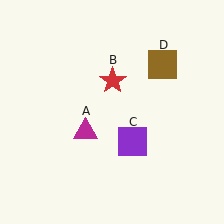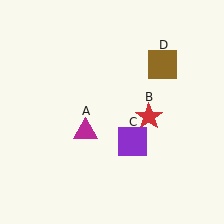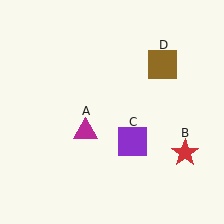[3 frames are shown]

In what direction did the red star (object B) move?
The red star (object B) moved down and to the right.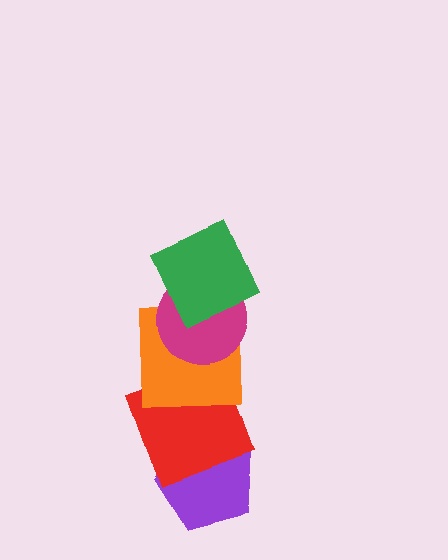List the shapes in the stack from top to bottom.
From top to bottom: the green square, the magenta circle, the orange square, the red square, the purple pentagon.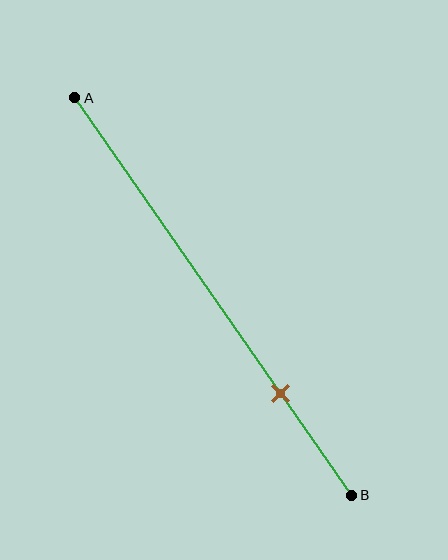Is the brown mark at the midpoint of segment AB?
No, the mark is at about 75% from A, not at the 50% midpoint.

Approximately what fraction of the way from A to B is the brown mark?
The brown mark is approximately 75% of the way from A to B.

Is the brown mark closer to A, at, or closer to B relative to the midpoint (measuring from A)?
The brown mark is closer to point B than the midpoint of segment AB.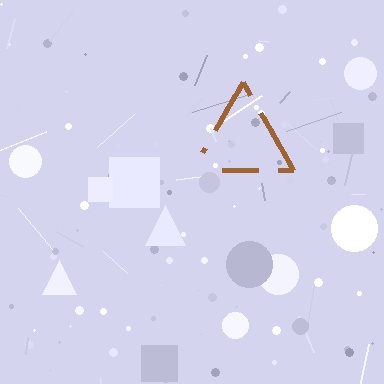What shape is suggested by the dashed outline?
The dashed outline suggests a triangle.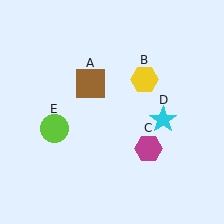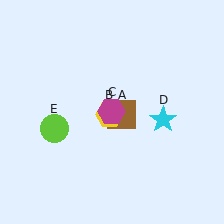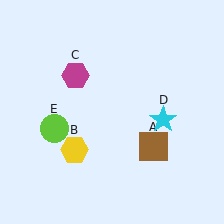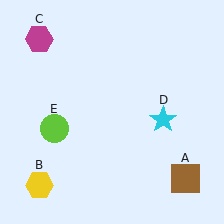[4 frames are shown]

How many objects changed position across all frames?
3 objects changed position: brown square (object A), yellow hexagon (object B), magenta hexagon (object C).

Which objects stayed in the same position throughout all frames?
Cyan star (object D) and lime circle (object E) remained stationary.